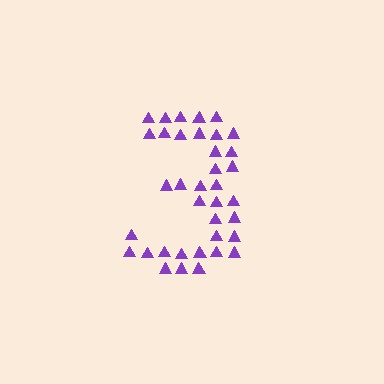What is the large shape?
The large shape is the digit 3.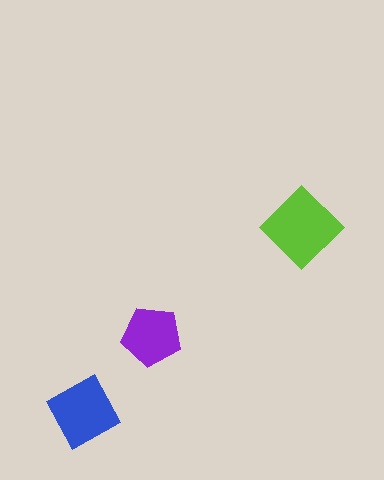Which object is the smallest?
The purple pentagon.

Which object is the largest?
The lime diamond.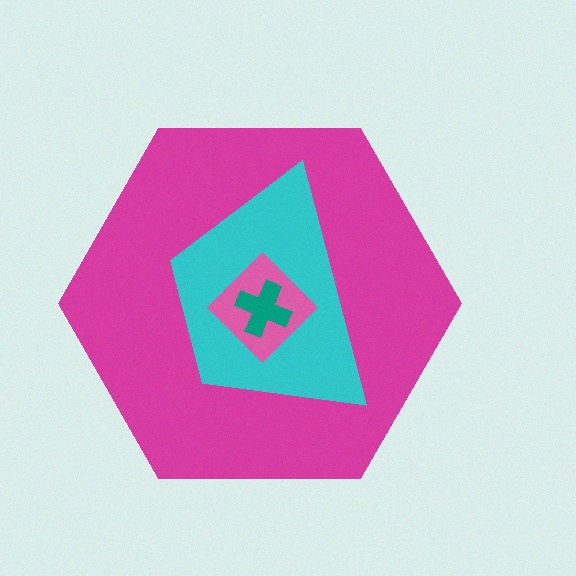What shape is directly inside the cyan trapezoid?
The pink diamond.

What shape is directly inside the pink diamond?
The teal cross.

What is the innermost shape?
The teal cross.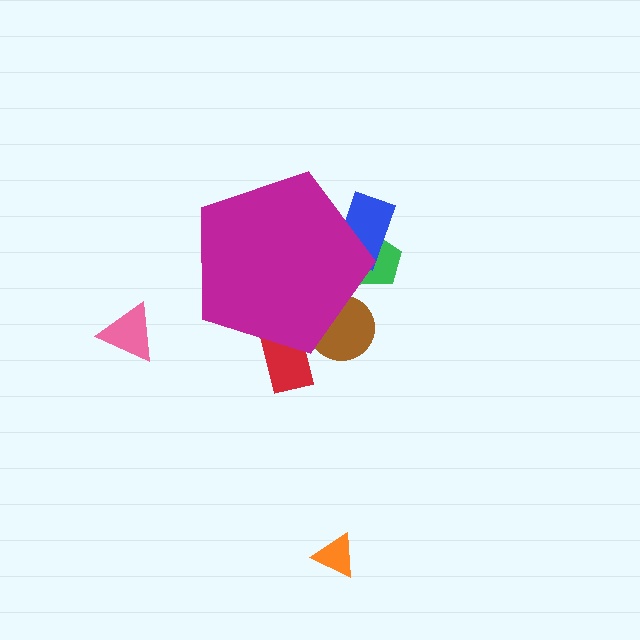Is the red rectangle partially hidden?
Yes, the red rectangle is partially hidden behind the magenta pentagon.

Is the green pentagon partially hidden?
Yes, the green pentagon is partially hidden behind the magenta pentagon.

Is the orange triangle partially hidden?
No, the orange triangle is fully visible.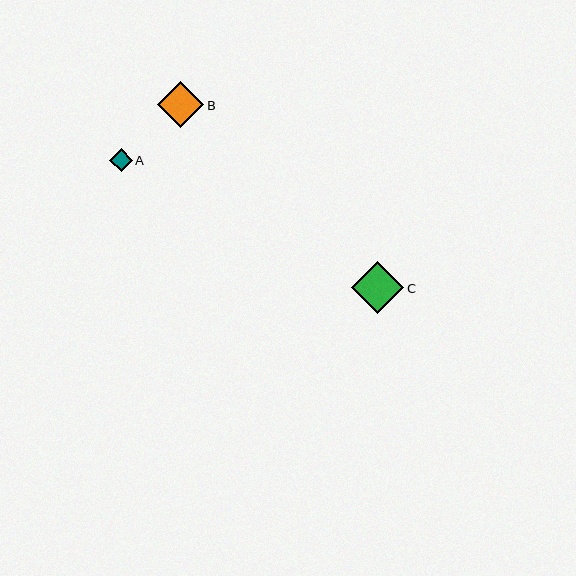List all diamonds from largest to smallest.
From largest to smallest: C, B, A.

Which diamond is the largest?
Diamond C is the largest with a size of approximately 52 pixels.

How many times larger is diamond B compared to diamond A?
Diamond B is approximately 2.0 times the size of diamond A.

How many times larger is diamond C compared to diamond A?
Diamond C is approximately 2.3 times the size of diamond A.